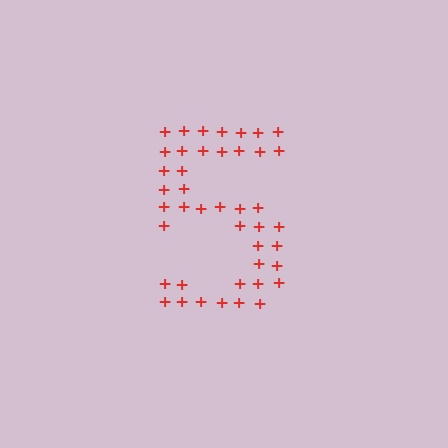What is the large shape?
The large shape is the digit 5.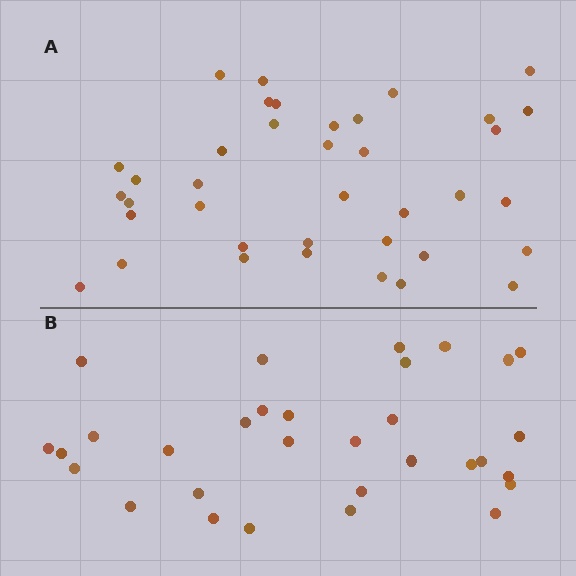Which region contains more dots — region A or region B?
Region A (the top region) has more dots.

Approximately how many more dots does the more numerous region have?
Region A has roughly 8 or so more dots than region B.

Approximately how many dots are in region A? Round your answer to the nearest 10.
About 40 dots. (The exact count is 38, which rounds to 40.)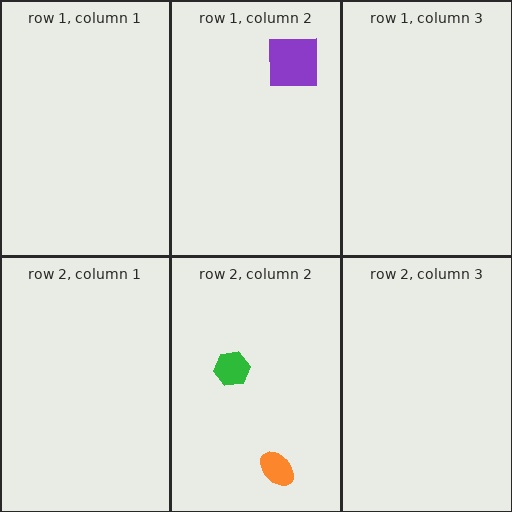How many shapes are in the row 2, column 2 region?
2.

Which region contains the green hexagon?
The row 2, column 2 region.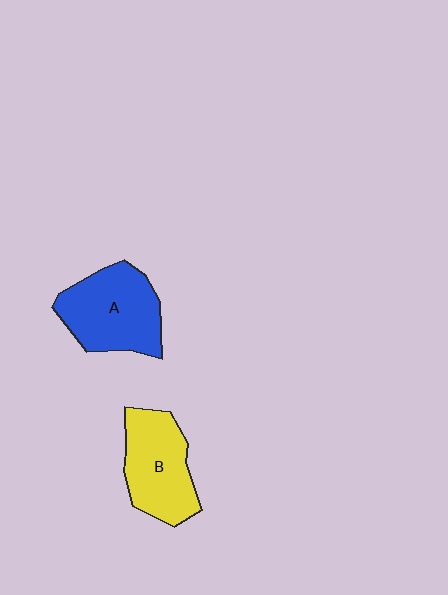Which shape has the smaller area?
Shape B (yellow).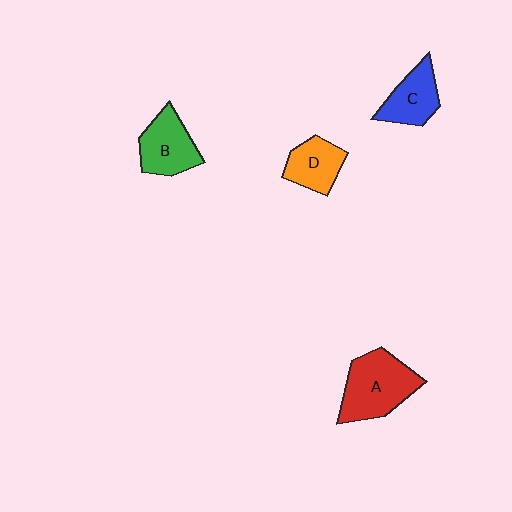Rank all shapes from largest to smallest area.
From largest to smallest: A (red), B (green), C (blue), D (orange).